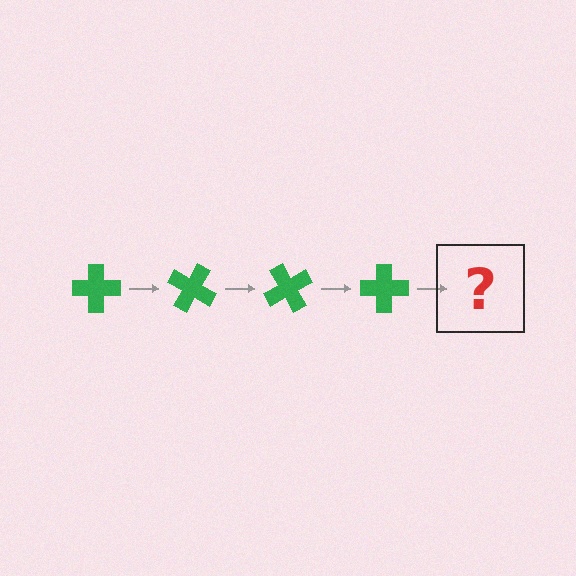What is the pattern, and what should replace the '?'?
The pattern is that the cross rotates 30 degrees each step. The '?' should be a green cross rotated 120 degrees.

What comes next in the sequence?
The next element should be a green cross rotated 120 degrees.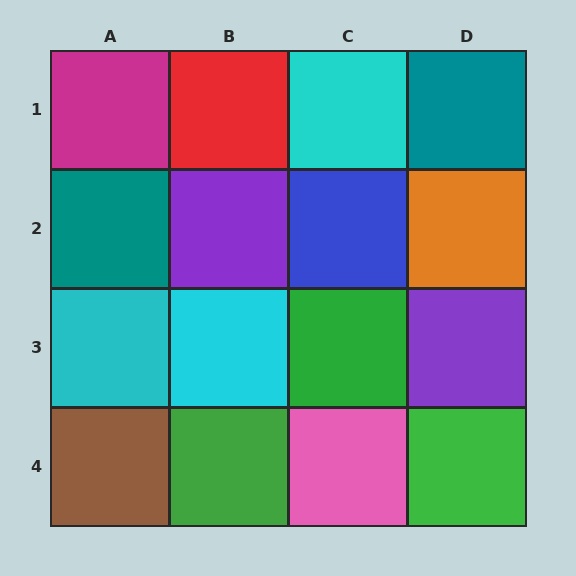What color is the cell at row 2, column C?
Blue.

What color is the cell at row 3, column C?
Green.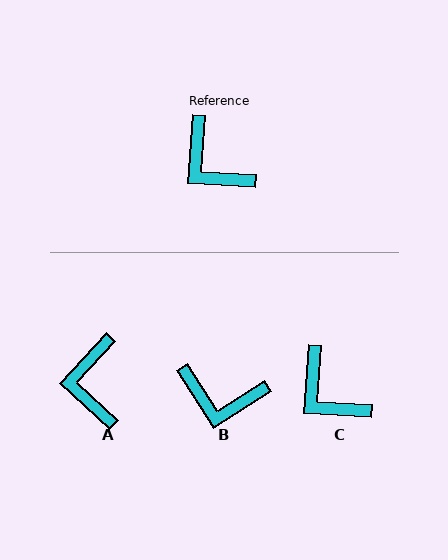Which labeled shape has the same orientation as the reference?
C.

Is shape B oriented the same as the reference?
No, it is off by about 37 degrees.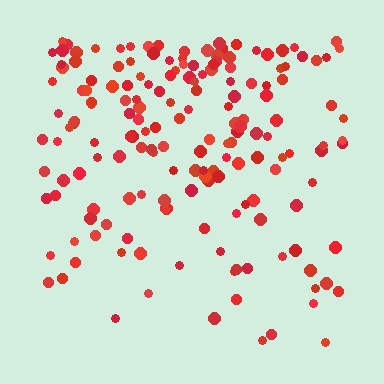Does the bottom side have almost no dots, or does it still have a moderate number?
Still a moderate number, just noticeably fewer than the top.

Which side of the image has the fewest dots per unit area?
The bottom.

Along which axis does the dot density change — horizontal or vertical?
Vertical.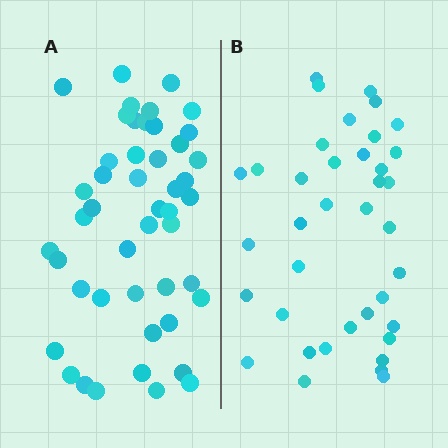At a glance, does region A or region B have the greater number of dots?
Region A (the left region) has more dots.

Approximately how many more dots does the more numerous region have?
Region A has roughly 8 or so more dots than region B.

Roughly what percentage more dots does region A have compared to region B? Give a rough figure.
About 25% more.